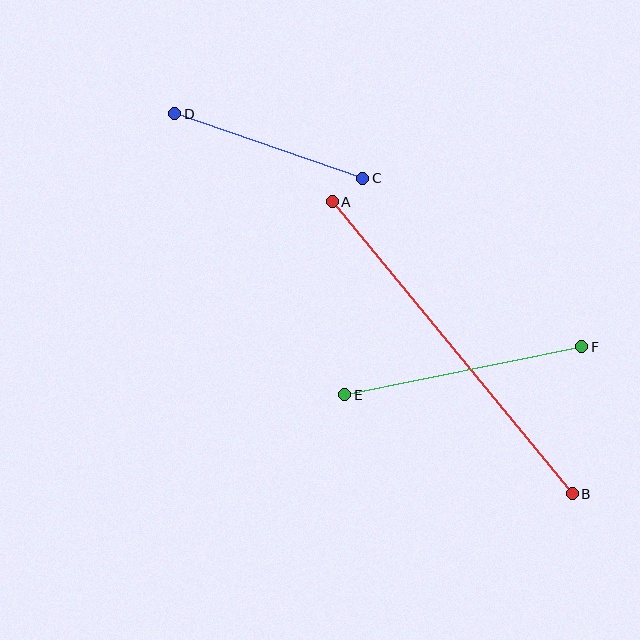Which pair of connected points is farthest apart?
Points A and B are farthest apart.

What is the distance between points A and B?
The distance is approximately 378 pixels.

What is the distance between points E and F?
The distance is approximately 242 pixels.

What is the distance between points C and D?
The distance is approximately 199 pixels.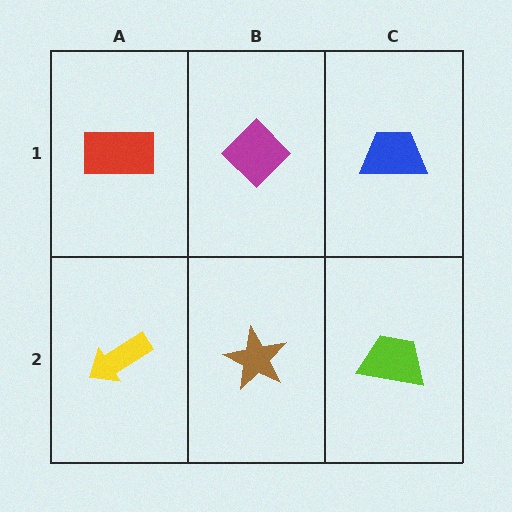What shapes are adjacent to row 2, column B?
A magenta diamond (row 1, column B), a yellow arrow (row 2, column A), a lime trapezoid (row 2, column C).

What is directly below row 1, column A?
A yellow arrow.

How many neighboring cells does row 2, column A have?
2.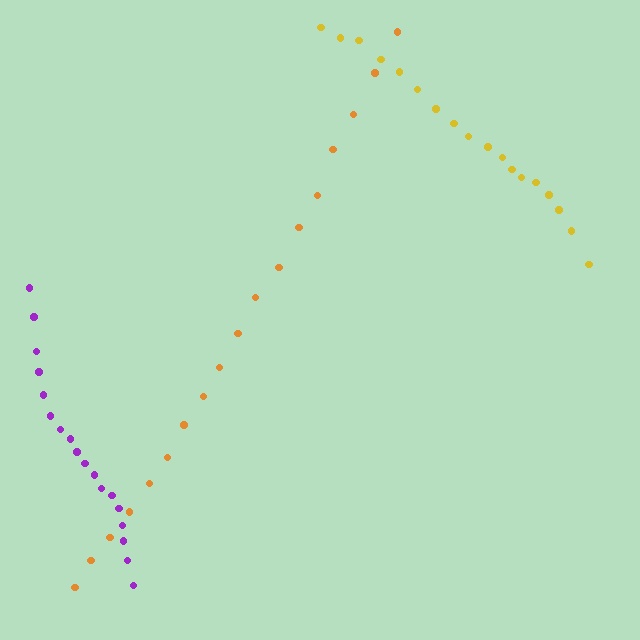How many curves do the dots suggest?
There are 3 distinct paths.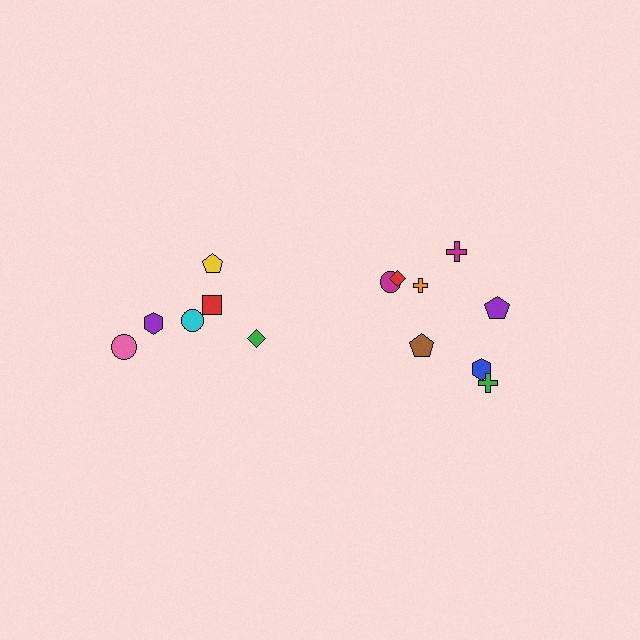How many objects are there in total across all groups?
There are 14 objects.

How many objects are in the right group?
There are 8 objects.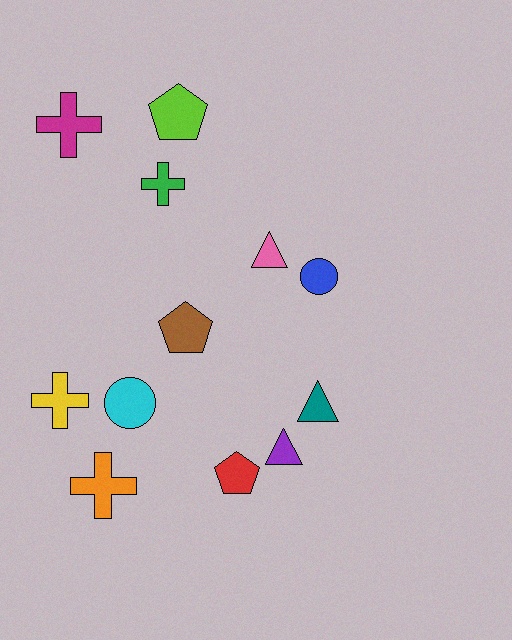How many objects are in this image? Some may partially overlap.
There are 12 objects.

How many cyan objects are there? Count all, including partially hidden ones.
There is 1 cyan object.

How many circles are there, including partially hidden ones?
There are 2 circles.